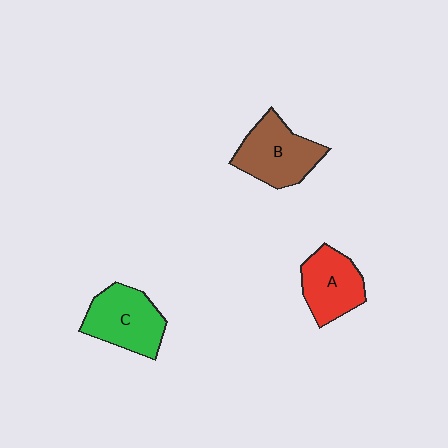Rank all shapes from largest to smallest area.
From largest to smallest: B (brown), C (green), A (red).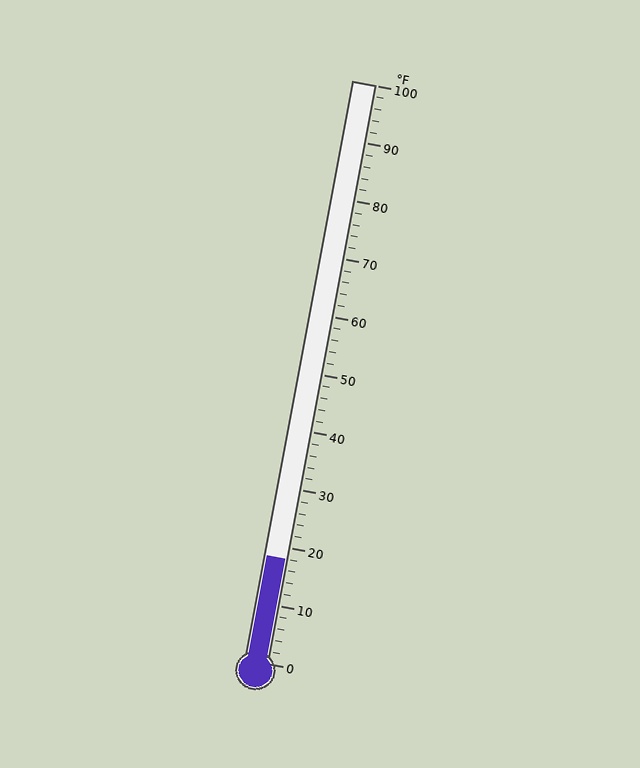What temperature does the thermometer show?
The thermometer shows approximately 18°F.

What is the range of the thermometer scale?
The thermometer scale ranges from 0°F to 100°F.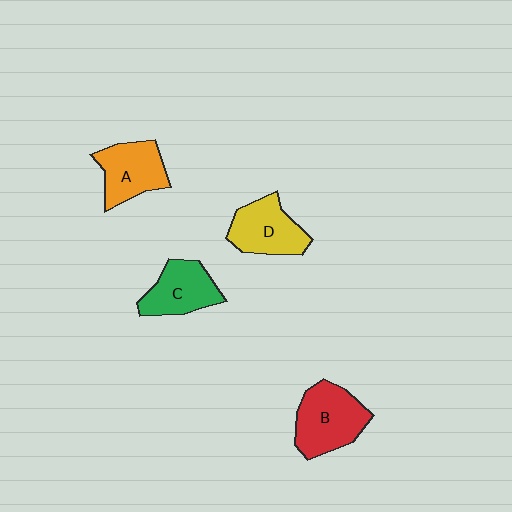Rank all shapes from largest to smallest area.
From largest to smallest: B (red), D (yellow), A (orange), C (green).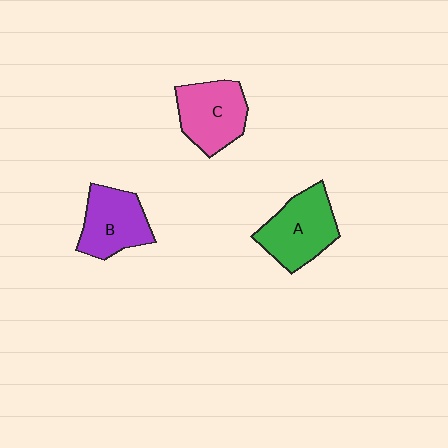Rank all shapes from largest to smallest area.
From largest to smallest: A (green), C (pink), B (purple).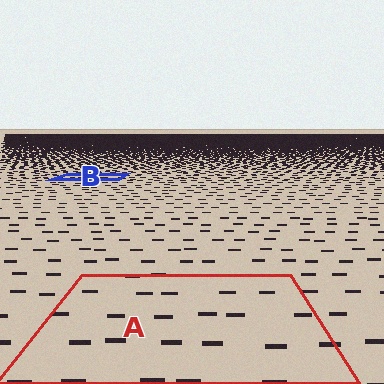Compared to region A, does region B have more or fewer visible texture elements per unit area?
Region B has more texture elements per unit area — they are packed more densely because it is farther away.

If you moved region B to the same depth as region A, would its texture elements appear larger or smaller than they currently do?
They would appear larger. At a closer depth, the same texture elements are projected at a bigger on-screen size.